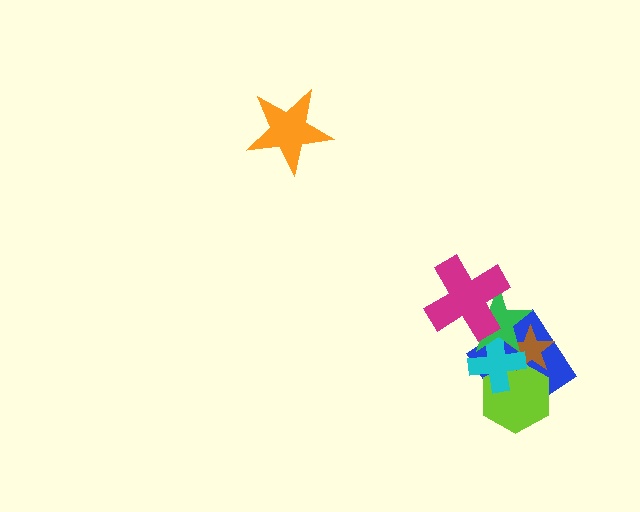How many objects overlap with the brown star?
4 objects overlap with the brown star.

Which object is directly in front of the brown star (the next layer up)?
The cyan cross is directly in front of the brown star.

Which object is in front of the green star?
The magenta cross is in front of the green star.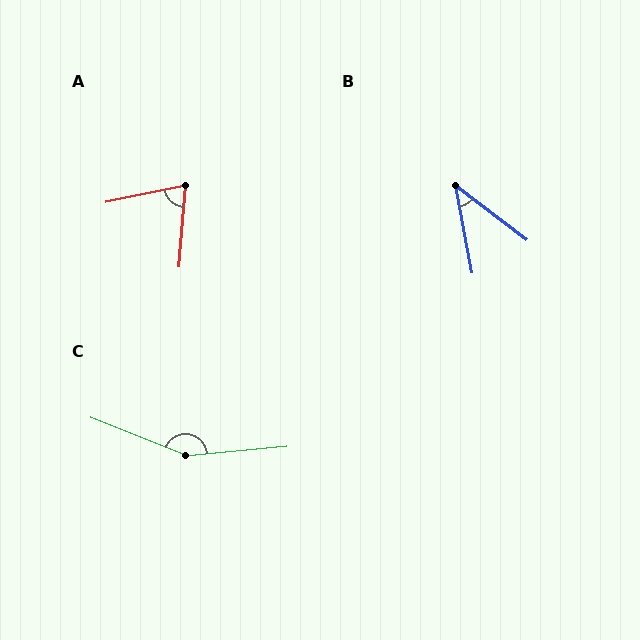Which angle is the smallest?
B, at approximately 42 degrees.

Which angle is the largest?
C, at approximately 153 degrees.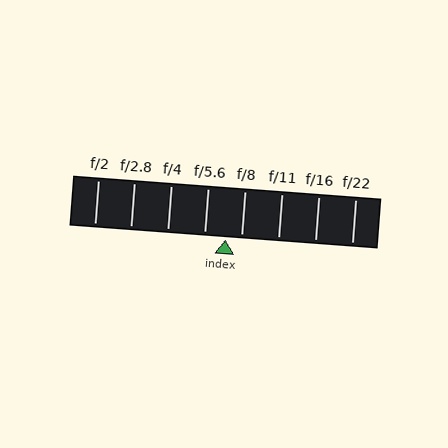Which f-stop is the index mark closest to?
The index mark is closest to f/8.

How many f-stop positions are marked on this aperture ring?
There are 8 f-stop positions marked.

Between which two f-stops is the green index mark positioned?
The index mark is between f/5.6 and f/8.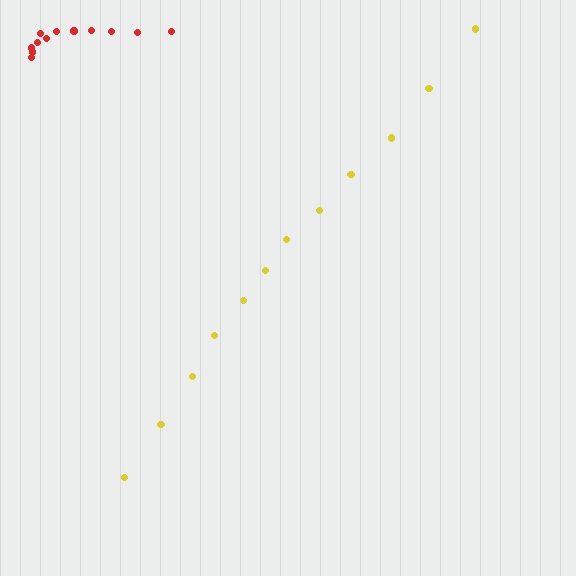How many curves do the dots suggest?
There are 2 distinct paths.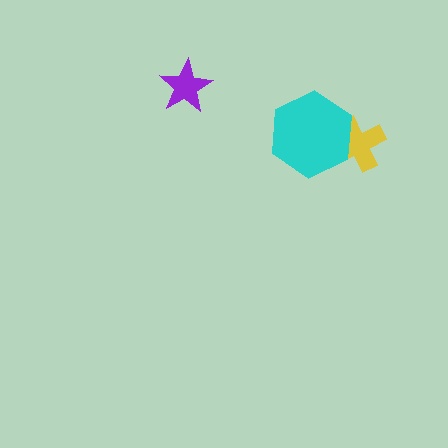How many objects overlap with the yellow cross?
1 object overlaps with the yellow cross.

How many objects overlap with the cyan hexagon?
1 object overlaps with the cyan hexagon.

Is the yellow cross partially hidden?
Yes, it is partially covered by another shape.